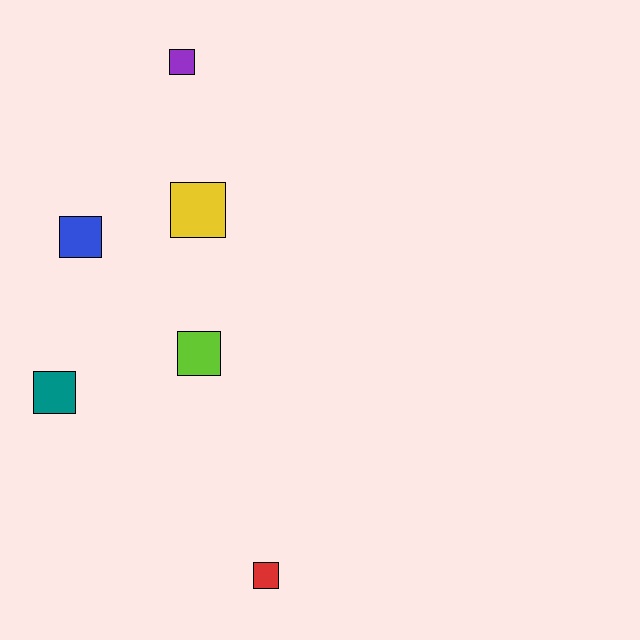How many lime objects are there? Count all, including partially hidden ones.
There is 1 lime object.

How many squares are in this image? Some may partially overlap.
There are 6 squares.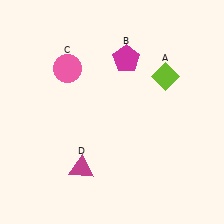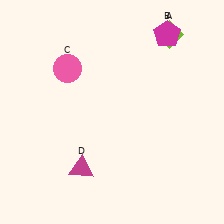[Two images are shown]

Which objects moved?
The objects that moved are: the lime diamond (A), the magenta pentagon (B).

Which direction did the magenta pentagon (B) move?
The magenta pentagon (B) moved right.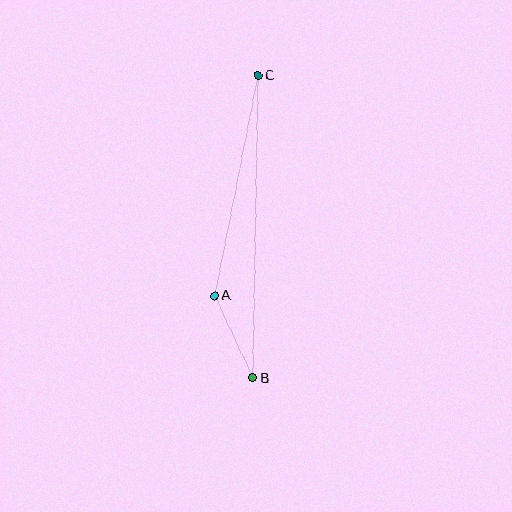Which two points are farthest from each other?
Points B and C are farthest from each other.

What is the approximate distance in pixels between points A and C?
The distance between A and C is approximately 224 pixels.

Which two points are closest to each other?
Points A and B are closest to each other.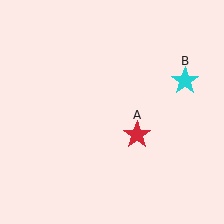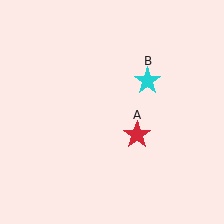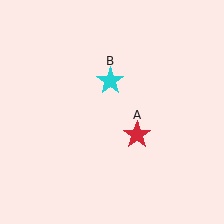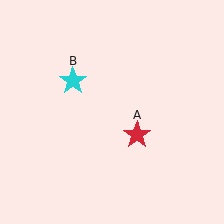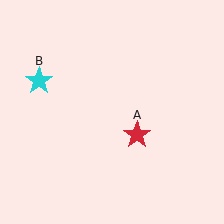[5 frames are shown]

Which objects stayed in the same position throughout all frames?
Red star (object A) remained stationary.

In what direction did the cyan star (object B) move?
The cyan star (object B) moved left.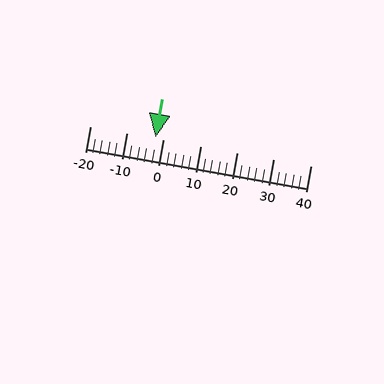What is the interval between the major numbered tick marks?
The major tick marks are spaced 10 units apart.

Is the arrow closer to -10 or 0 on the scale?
The arrow is closer to 0.